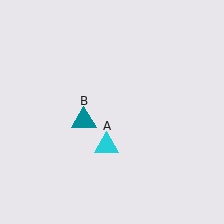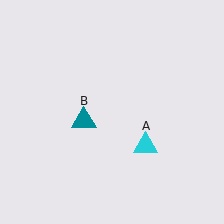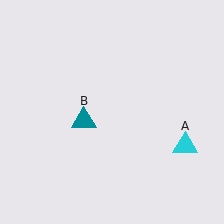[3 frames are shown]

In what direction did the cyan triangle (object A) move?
The cyan triangle (object A) moved right.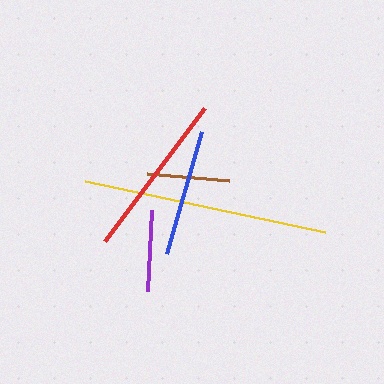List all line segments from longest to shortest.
From longest to shortest: yellow, red, blue, brown, purple.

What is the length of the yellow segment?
The yellow segment is approximately 246 pixels long.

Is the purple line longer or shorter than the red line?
The red line is longer than the purple line.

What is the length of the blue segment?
The blue segment is approximately 127 pixels long.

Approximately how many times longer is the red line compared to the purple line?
The red line is approximately 2.1 times the length of the purple line.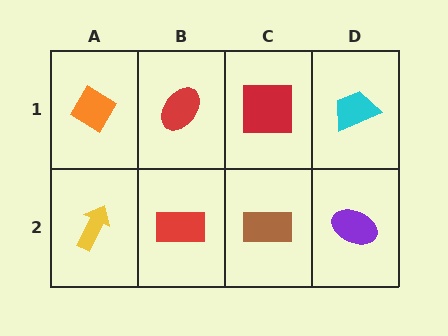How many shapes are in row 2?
4 shapes.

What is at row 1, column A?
An orange diamond.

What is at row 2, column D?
A purple ellipse.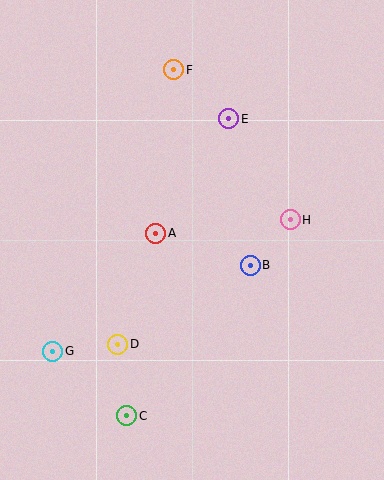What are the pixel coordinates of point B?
Point B is at (250, 265).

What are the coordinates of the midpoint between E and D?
The midpoint between E and D is at (173, 231).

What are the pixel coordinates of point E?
Point E is at (229, 119).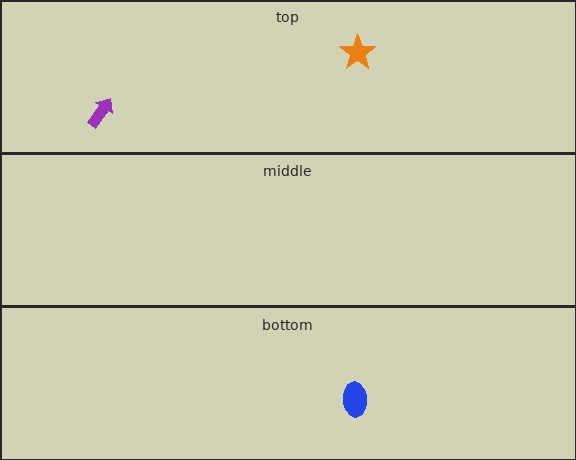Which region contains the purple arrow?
The top region.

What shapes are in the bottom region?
The blue ellipse.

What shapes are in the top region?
The orange star, the purple arrow.